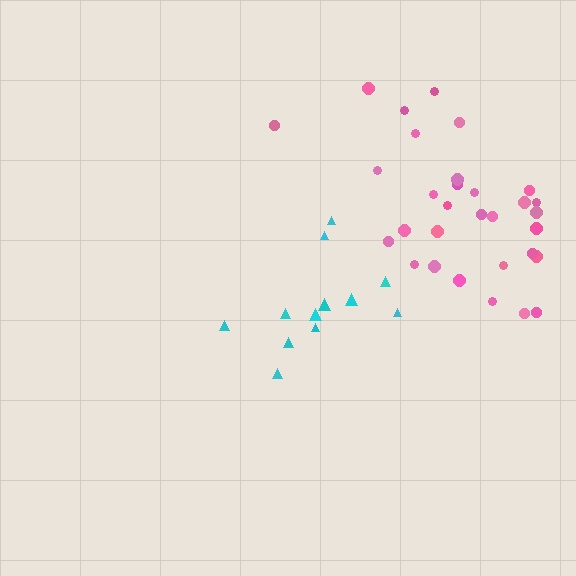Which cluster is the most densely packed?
Pink.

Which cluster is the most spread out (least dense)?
Cyan.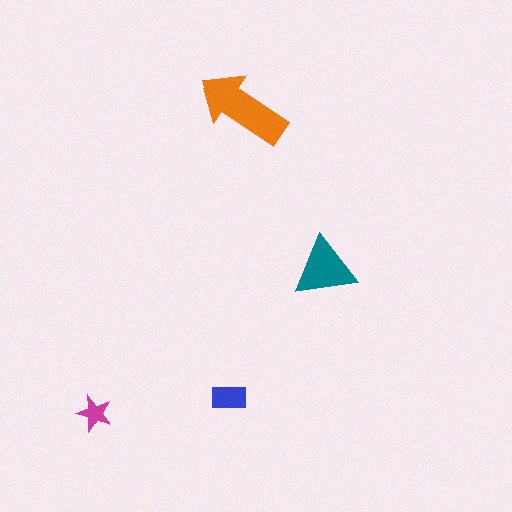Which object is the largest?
The orange arrow.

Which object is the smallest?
The magenta star.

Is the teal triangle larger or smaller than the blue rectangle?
Larger.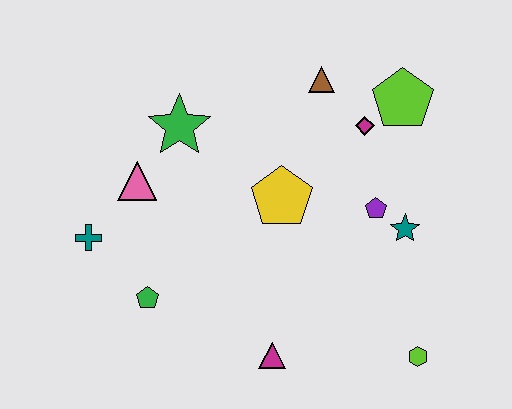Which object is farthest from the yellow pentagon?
The lime hexagon is farthest from the yellow pentagon.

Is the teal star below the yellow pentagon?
Yes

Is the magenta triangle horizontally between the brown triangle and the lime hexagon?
No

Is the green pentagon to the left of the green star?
Yes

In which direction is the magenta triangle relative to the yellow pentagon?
The magenta triangle is below the yellow pentagon.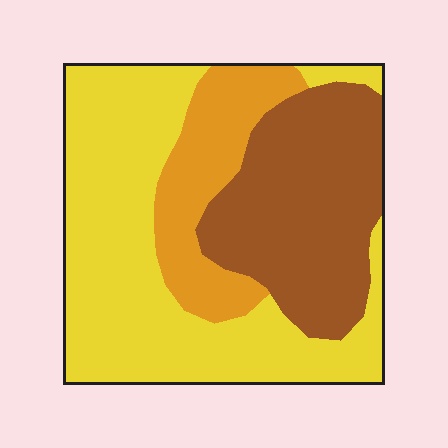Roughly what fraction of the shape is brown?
Brown covers about 30% of the shape.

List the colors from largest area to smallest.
From largest to smallest: yellow, brown, orange.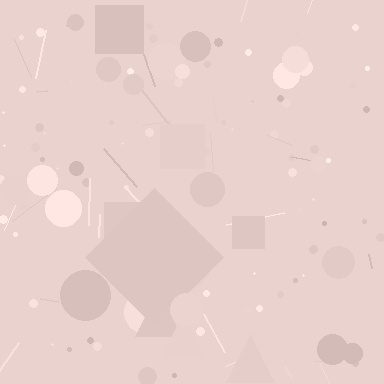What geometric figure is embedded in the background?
A diamond is embedded in the background.